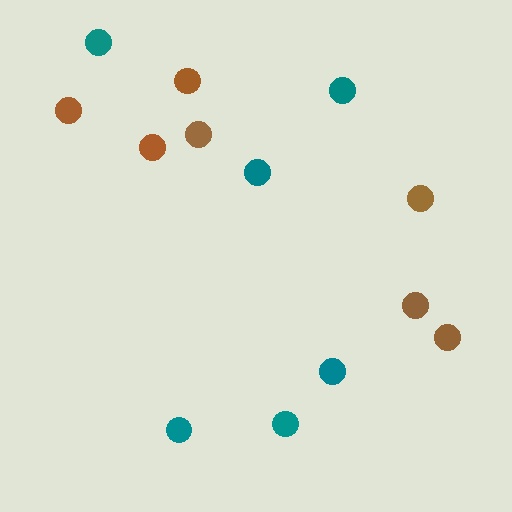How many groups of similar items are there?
There are 2 groups: one group of brown circles (7) and one group of teal circles (6).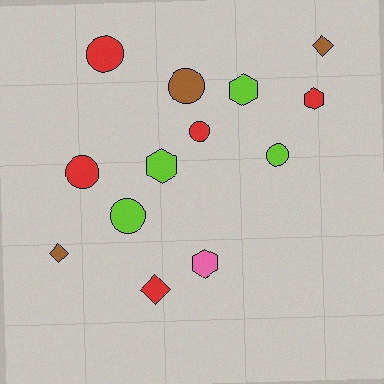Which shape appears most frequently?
Circle, with 6 objects.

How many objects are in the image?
There are 13 objects.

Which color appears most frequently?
Red, with 5 objects.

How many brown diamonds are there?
There are 2 brown diamonds.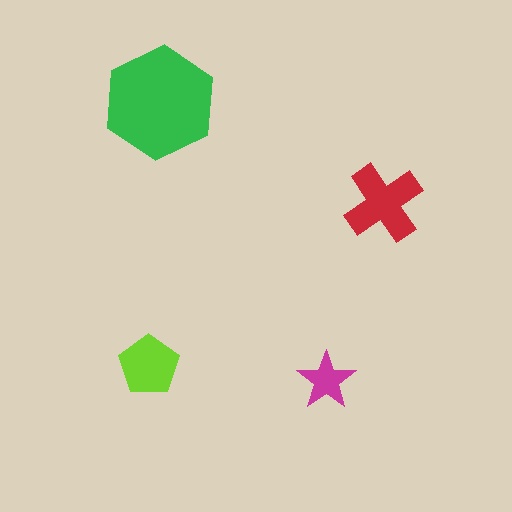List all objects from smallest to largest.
The magenta star, the lime pentagon, the red cross, the green hexagon.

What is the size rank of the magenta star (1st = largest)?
4th.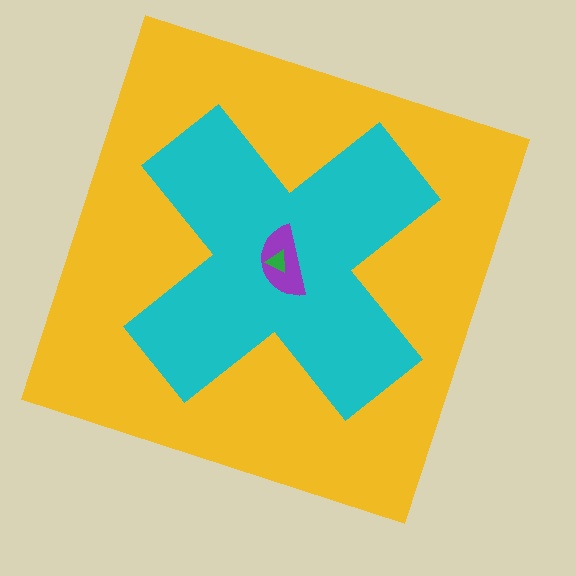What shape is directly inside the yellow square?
The cyan cross.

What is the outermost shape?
The yellow square.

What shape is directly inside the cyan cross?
The purple semicircle.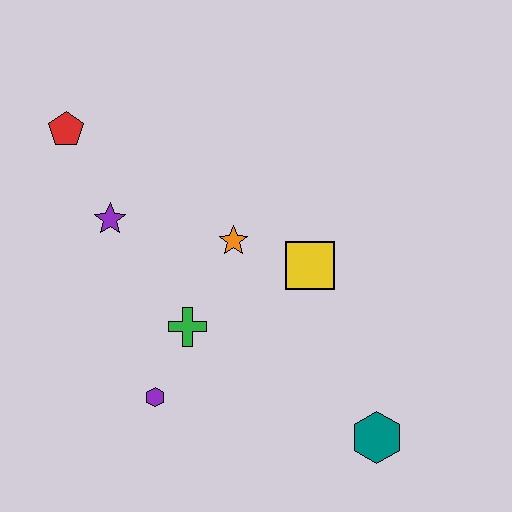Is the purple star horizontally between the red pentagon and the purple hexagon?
Yes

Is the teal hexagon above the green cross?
No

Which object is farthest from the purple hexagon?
The red pentagon is farthest from the purple hexagon.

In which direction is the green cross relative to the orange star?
The green cross is below the orange star.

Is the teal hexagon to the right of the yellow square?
Yes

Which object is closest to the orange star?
The yellow square is closest to the orange star.